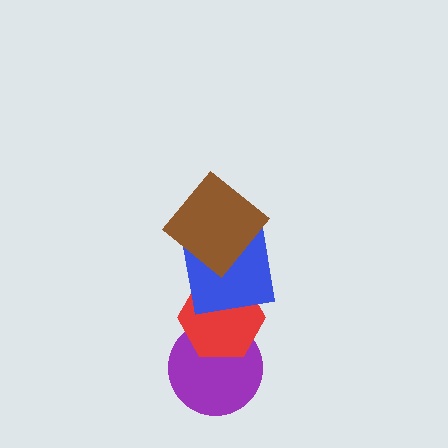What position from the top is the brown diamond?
The brown diamond is 1st from the top.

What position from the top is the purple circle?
The purple circle is 4th from the top.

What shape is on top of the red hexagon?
The blue square is on top of the red hexagon.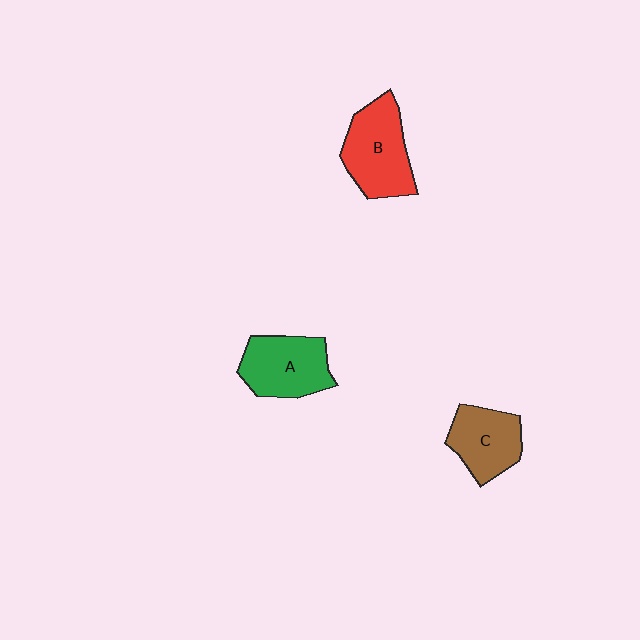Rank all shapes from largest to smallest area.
From largest to smallest: B (red), A (green), C (brown).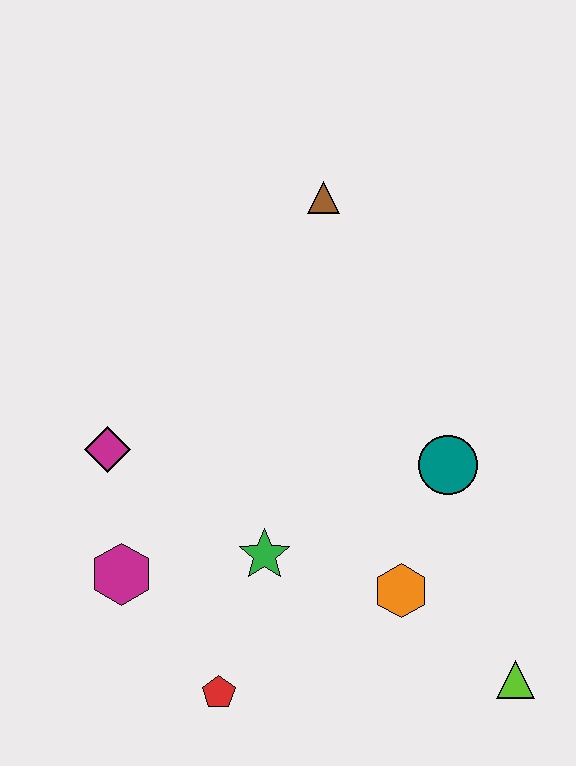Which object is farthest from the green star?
The brown triangle is farthest from the green star.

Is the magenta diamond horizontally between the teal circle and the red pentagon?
No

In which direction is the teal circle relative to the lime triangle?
The teal circle is above the lime triangle.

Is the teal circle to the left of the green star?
No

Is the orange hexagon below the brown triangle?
Yes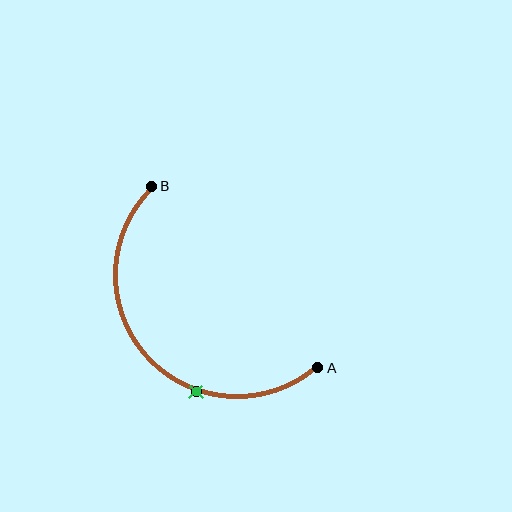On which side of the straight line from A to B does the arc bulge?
The arc bulges below and to the left of the straight line connecting A and B.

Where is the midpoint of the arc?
The arc midpoint is the point on the curve farthest from the straight line joining A and B. It sits below and to the left of that line.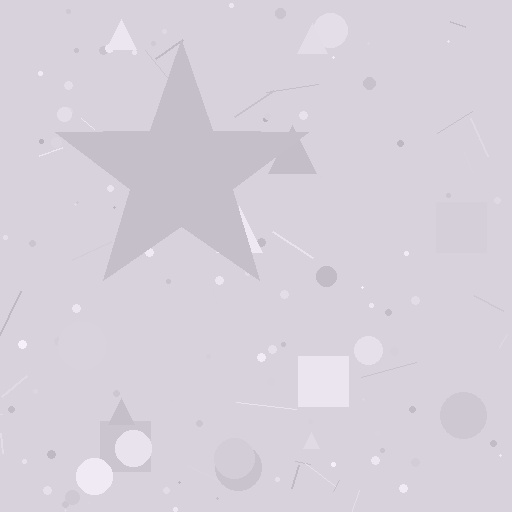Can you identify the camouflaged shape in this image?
The camouflaged shape is a star.